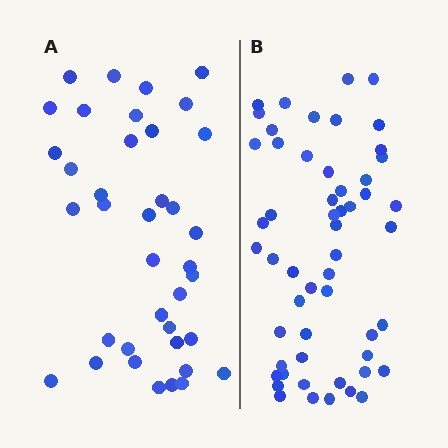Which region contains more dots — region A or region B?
Region B (the right region) has more dots.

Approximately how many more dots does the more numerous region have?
Region B has approximately 15 more dots than region A.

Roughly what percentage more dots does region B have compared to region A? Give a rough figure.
About 40% more.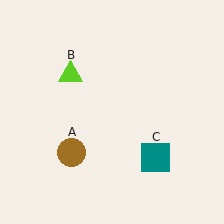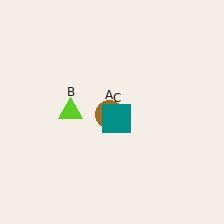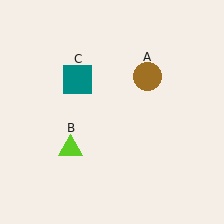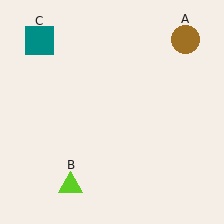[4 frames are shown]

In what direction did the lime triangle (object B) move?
The lime triangle (object B) moved down.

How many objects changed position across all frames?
3 objects changed position: brown circle (object A), lime triangle (object B), teal square (object C).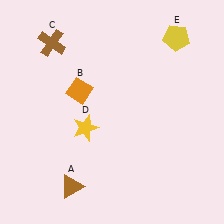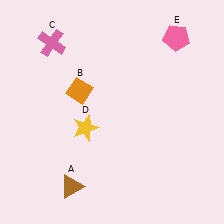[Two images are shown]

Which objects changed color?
C changed from brown to pink. E changed from yellow to pink.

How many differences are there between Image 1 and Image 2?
There are 2 differences between the two images.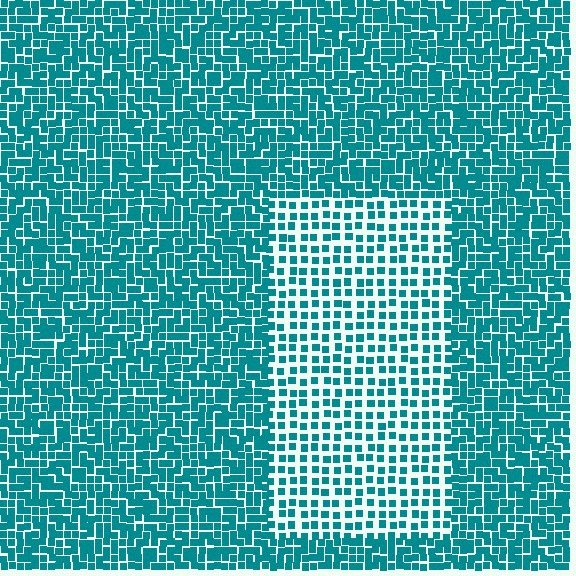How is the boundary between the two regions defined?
The boundary is defined by a change in element density (approximately 1.9x ratio). All elements are the same color, size, and shape.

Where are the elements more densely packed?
The elements are more densely packed outside the rectangle boundary.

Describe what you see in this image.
The image contains small teal elements arranged at two different densities. A rectangle-shaped region is visible where the elements are less densely packed than the surrounding area.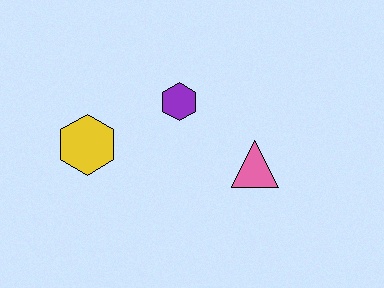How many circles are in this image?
There are no circles.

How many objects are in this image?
There are 3 objects.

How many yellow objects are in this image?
There is 1 yellow object.